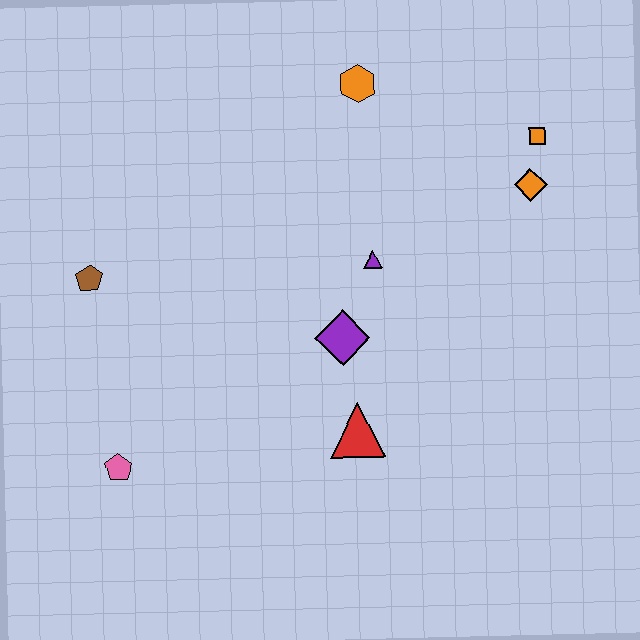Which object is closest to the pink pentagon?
The brown pentagon is closest to the pink pentagon.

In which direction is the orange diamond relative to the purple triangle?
The orange diamond is to the right of the purple triangle.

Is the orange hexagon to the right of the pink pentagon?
Yes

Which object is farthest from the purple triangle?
The pink pentagon is farthest from the purple triangle.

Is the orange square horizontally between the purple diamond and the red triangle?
No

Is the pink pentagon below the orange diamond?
Yes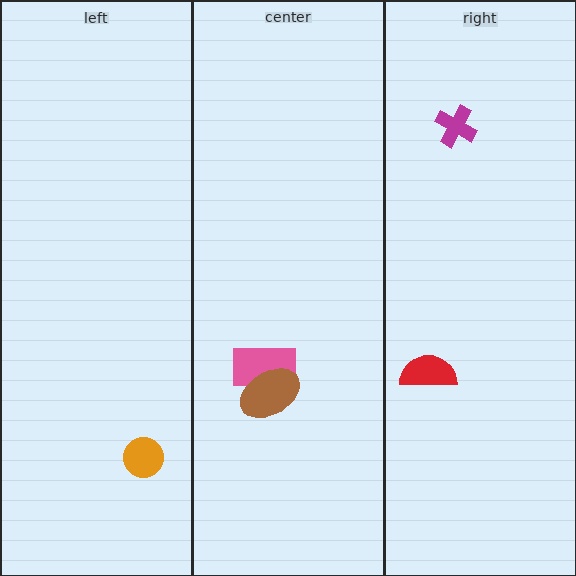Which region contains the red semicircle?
The right region.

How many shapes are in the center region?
2.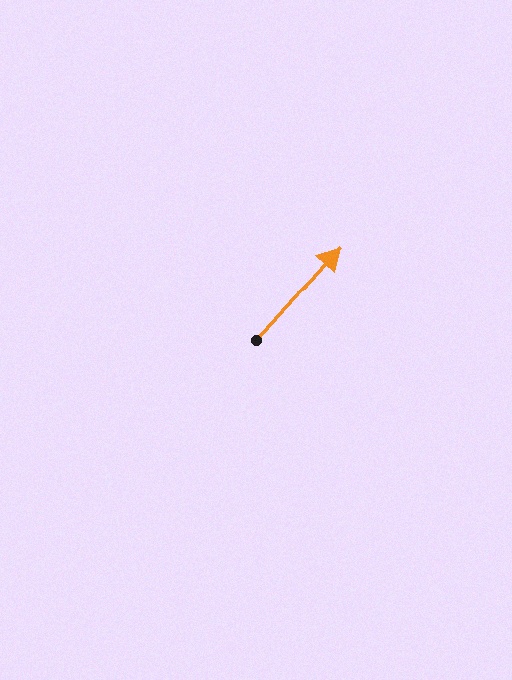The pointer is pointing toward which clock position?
Roughly 1 o'clock.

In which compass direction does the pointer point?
Northeast.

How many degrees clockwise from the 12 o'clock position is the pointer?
Approximately 42 degrees.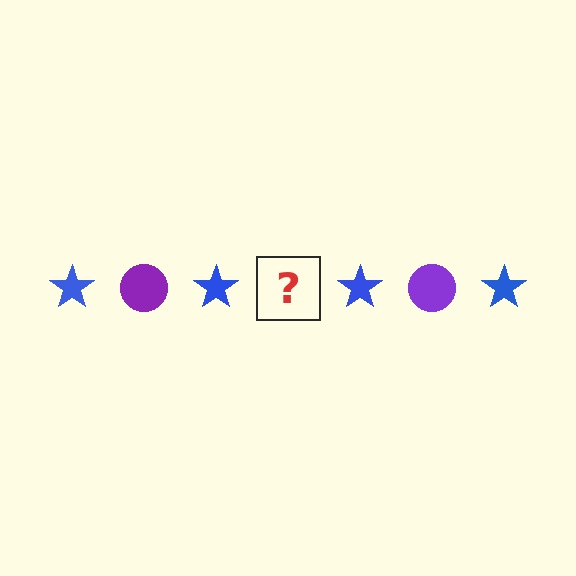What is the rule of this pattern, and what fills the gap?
The rule is that the pattern alternates between blue star and purple circle. The gap should be filled with a purple circle.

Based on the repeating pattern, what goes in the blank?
The blank should be a purple circle.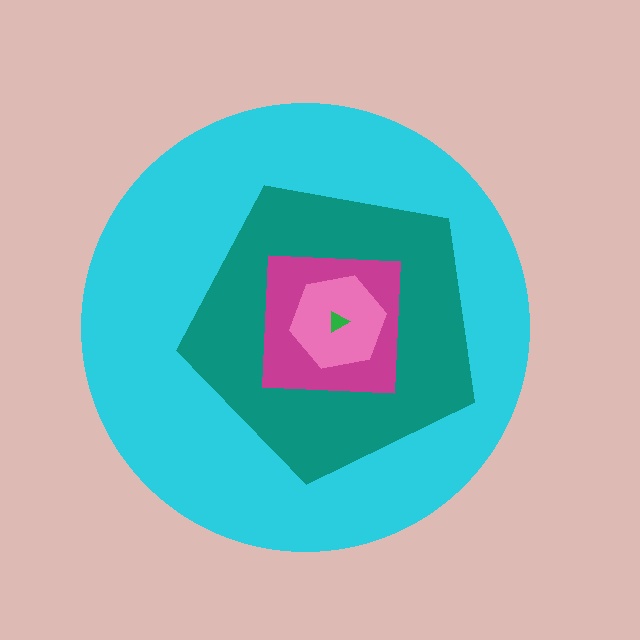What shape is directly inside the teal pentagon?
The magenta square.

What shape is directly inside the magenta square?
The pink hexagon.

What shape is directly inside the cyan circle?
The teal pentagon.